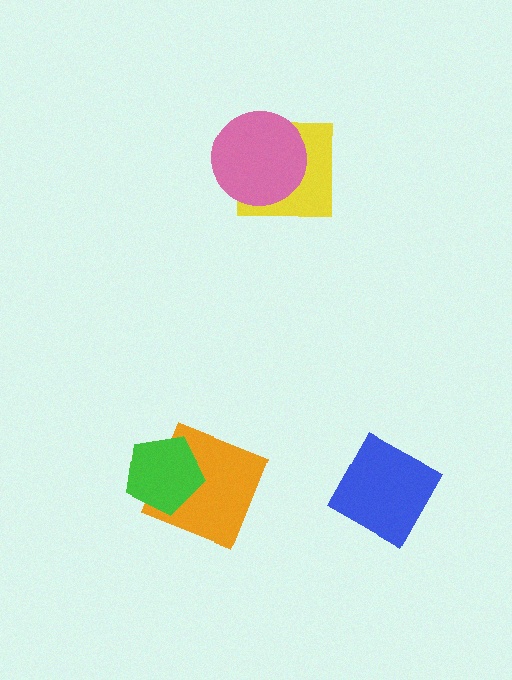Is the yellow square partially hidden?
Yes, it is partially covered by another shape.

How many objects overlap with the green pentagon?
1 object overlaps with the green pentagon.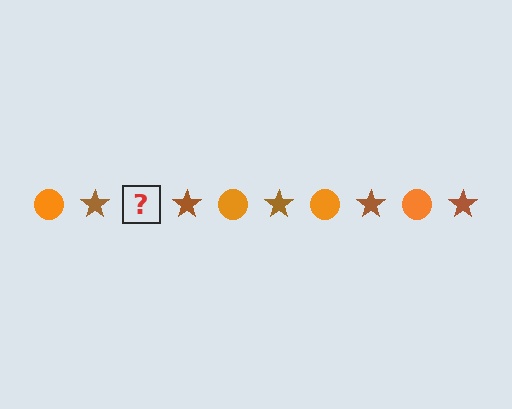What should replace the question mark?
The question mark should be replaced with an orange circle.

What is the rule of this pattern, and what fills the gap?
The rule is that the pattern alternates between orange circle and brown star. The gap should be filled with an orange circle.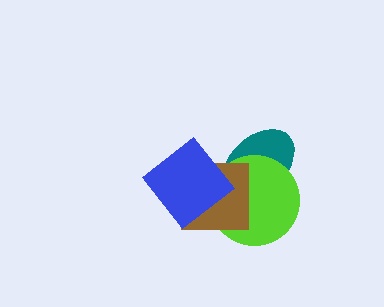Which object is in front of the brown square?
The blue diamond is in front of the brown square.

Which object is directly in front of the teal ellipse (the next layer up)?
The lime circle is directly in front of the teal ellipse.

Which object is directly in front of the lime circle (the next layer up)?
The brown square is directly in front of the lime circle.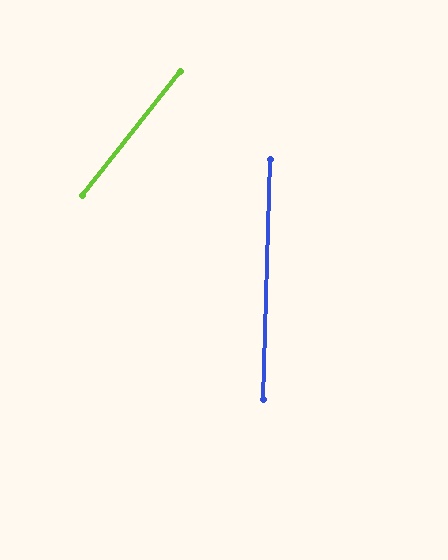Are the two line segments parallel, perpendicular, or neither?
Neither parallel nor perpendicular — they differ by about 37°.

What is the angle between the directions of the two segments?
Approximately 37 degrees.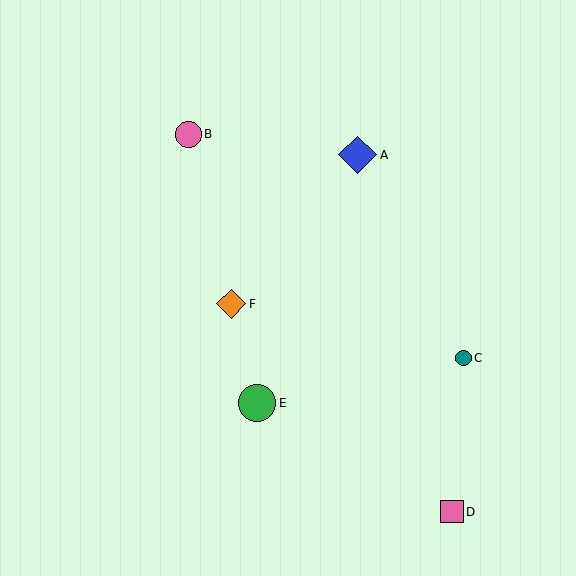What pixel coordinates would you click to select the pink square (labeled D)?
Click at (452, 512) to select the pink square D.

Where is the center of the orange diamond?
The center of the orange diamond is at (231, 304).